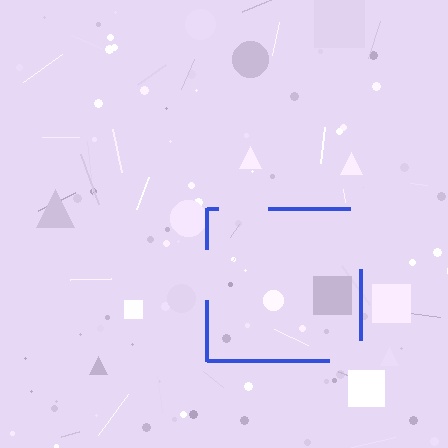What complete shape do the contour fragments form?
The contour fragments form a square.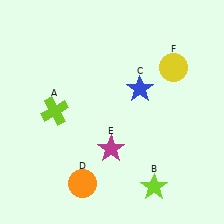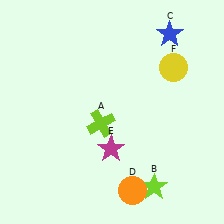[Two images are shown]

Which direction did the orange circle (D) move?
The orange circle (D) moved right.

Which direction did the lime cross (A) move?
The lime cross (A) moved right.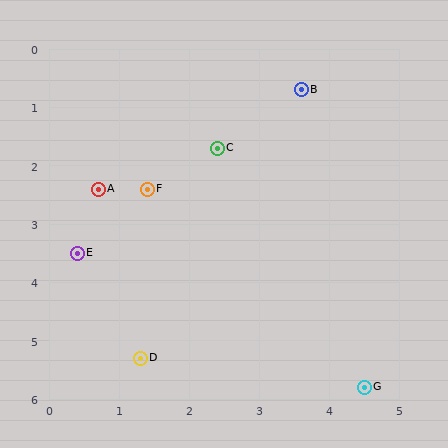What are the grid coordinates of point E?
Point E is at approximately (0.4, 3.5).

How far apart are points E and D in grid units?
Points E and D are about 2.0 grid units apart.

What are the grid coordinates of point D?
Point D is at approximately (1.3, 5.3).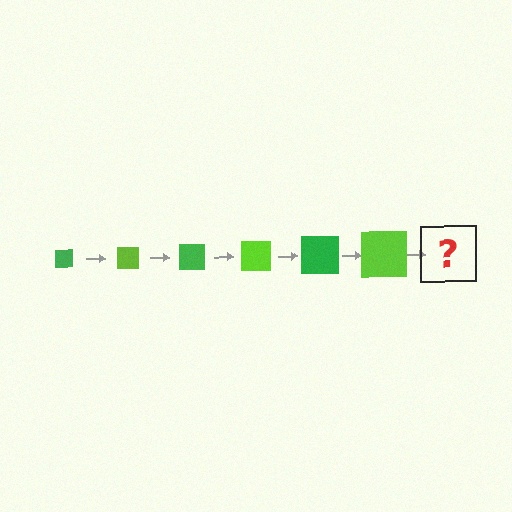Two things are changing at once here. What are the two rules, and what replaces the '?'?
The two rules are that the square grows larger each step and the color cycles through green and lime. The '?' should be a green square, larger than the previous one.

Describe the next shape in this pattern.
It should be a green square, larger than the previous one.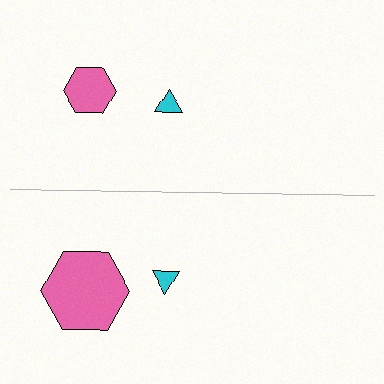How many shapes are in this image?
There are 4 shapes in this image.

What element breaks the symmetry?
The pink hexagon on the bottom side has a different size than its mirror counterpart.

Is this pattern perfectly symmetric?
No, the pattern is not perfectly symmetric. The pink hexagon on the bottom side has a different size than its mirror counterpart.